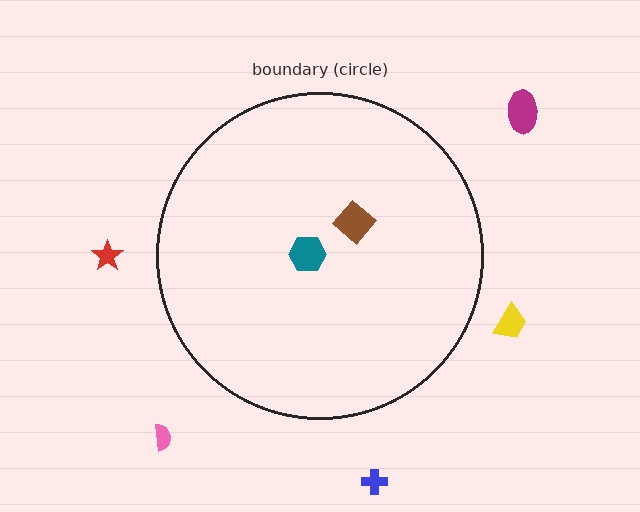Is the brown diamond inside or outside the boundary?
Inside.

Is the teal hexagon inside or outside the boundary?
Inside.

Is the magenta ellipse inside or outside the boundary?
Outside.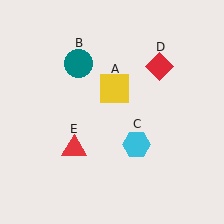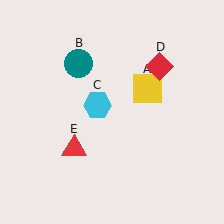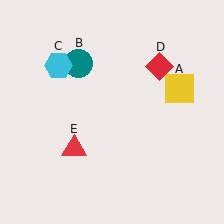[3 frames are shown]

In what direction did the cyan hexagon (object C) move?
The cyan hexagon (object C) moved up and to the left.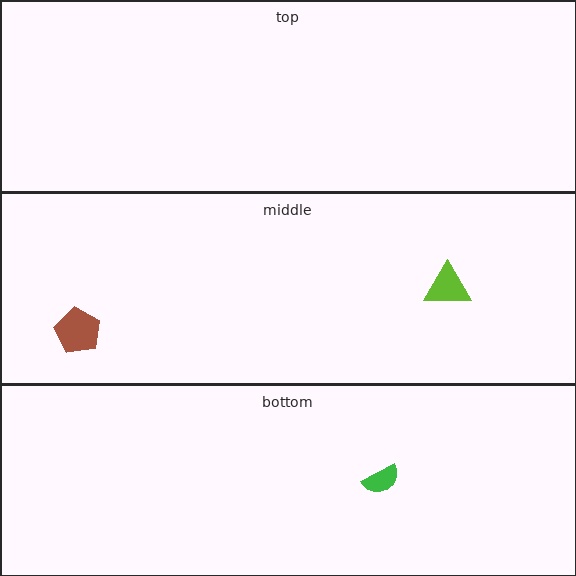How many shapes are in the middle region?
2.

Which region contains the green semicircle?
The bottom region.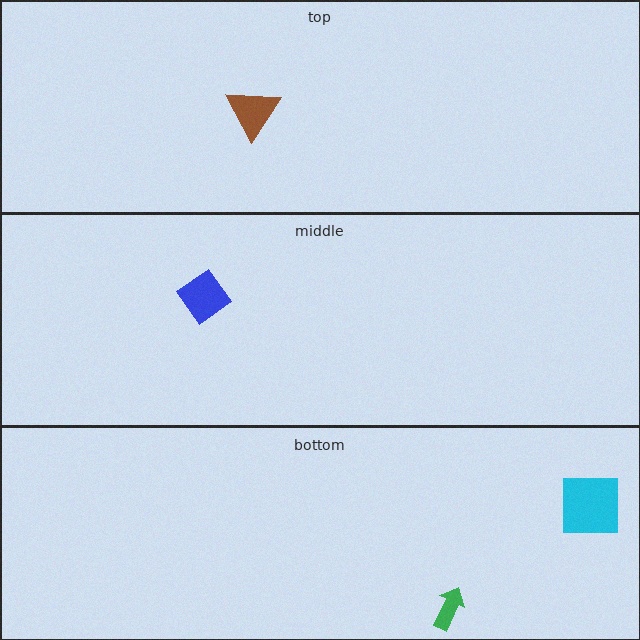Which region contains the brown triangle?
The top region.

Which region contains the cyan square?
The bottom region.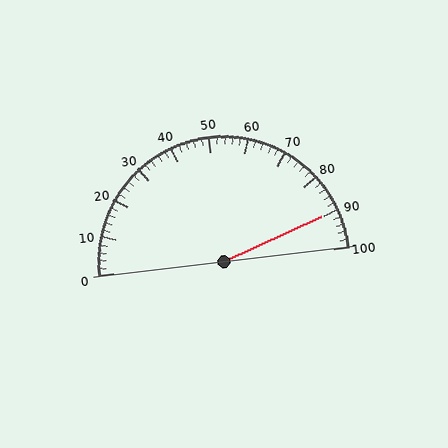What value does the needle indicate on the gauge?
The needle indicates approximately 90.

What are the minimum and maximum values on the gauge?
The gauge ranges from 0 to 100.